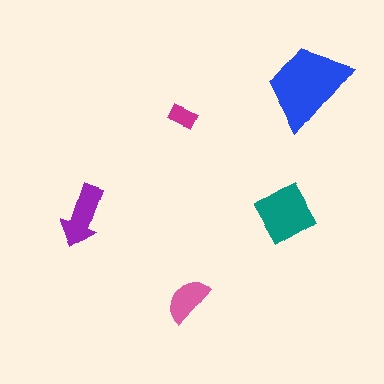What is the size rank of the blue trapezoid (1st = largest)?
1st.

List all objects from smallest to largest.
The magenta rectangle, the pink semicircle, the purple arrow, the teal square, the blue trapezoid.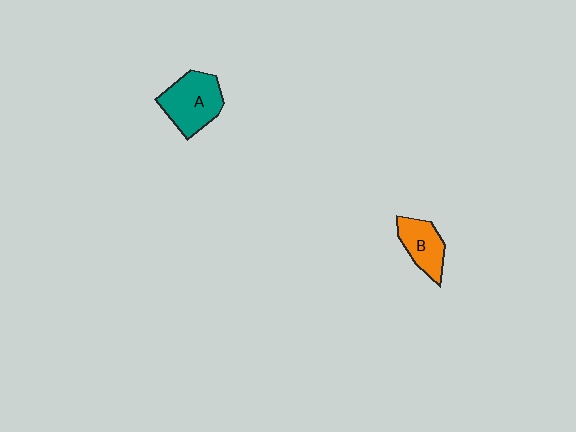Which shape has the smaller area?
Shape B (orange).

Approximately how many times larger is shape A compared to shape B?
Approximately 1.4 times.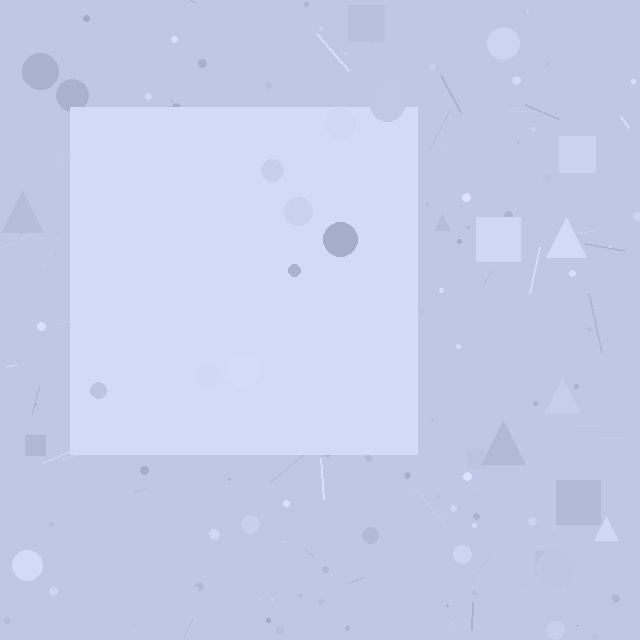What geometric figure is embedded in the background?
A square is embedded in the background.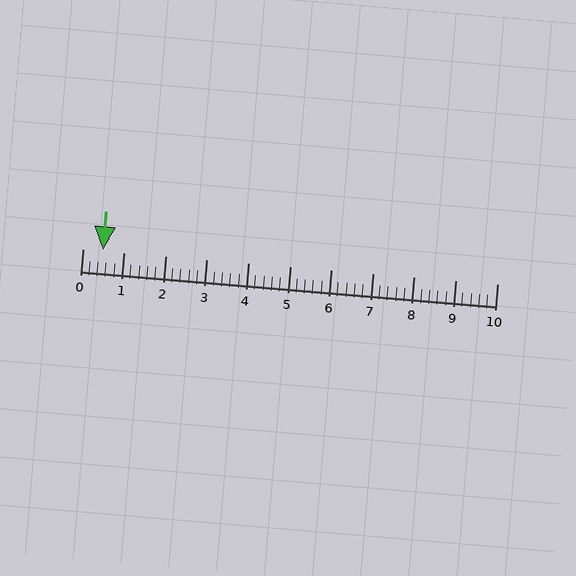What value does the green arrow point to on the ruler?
The green arrow points to approximately 0.5.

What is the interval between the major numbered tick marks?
The major tick marks are spaced 1 units apart.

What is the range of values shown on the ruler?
The ruler shows values from 0 to 10.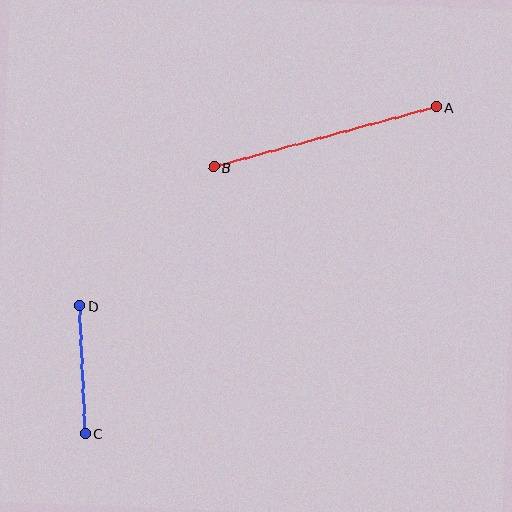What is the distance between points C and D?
The distance is approximately 128 pixels.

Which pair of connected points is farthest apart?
Points A and B are farthest apart.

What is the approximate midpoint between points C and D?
The midpoint is at approximately (82, 370) pixels.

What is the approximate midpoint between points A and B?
The midpoint is at approximately (325, 137) pixels.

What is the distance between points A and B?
The distance is approximately 230 pixels.